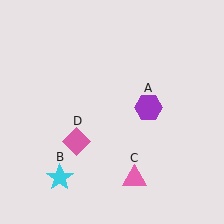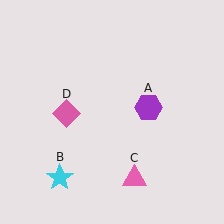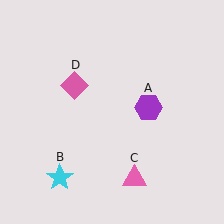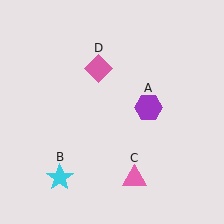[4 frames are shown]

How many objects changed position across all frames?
1 object changed position: pink diamond (object D).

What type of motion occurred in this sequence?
The pink diamond (object D) rotated clockwise around the center of the scene.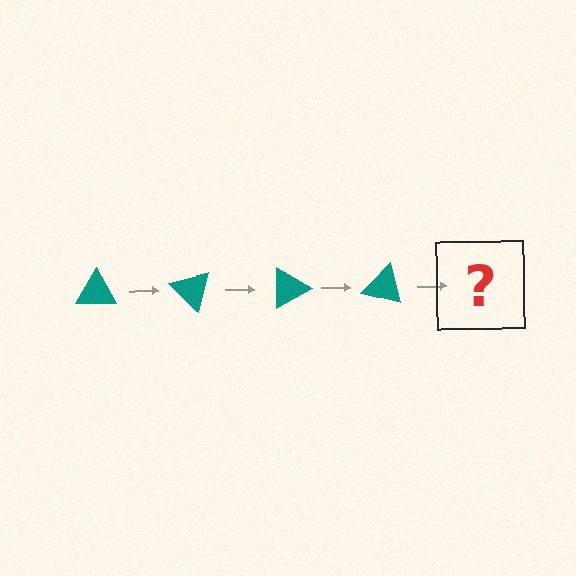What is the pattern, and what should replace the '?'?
The pattern is that the triangle rotates 45 degrees each step. The '?' should be a teal triangle rotated 180 degrees.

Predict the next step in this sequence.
The next step is a teal triangle rotated 180 degrees.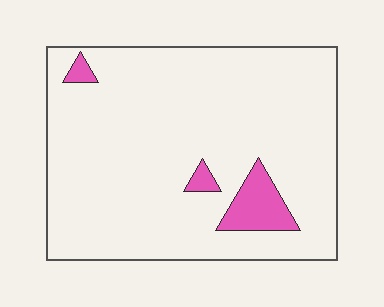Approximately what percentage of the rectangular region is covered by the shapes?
Approximately 5%.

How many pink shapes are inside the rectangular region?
3.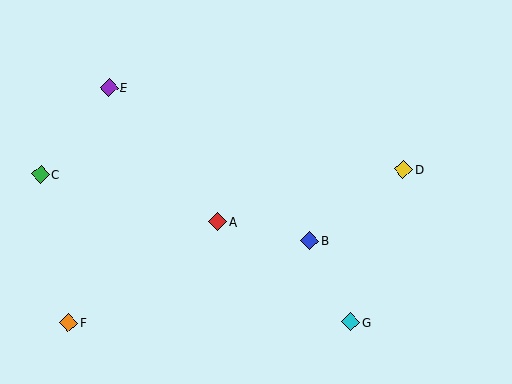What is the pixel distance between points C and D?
The distance between C and D is 363 pixels.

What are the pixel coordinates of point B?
Point B is at (309, 241).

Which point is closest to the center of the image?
Point A at (218, 222) is closest to the center.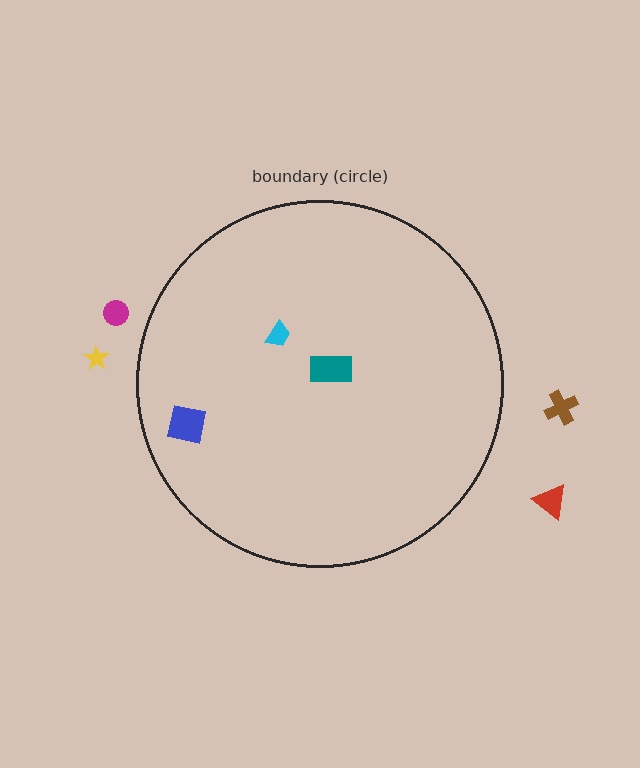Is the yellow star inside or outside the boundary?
Outside.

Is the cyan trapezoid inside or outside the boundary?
Inside.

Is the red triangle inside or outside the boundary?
Outside.